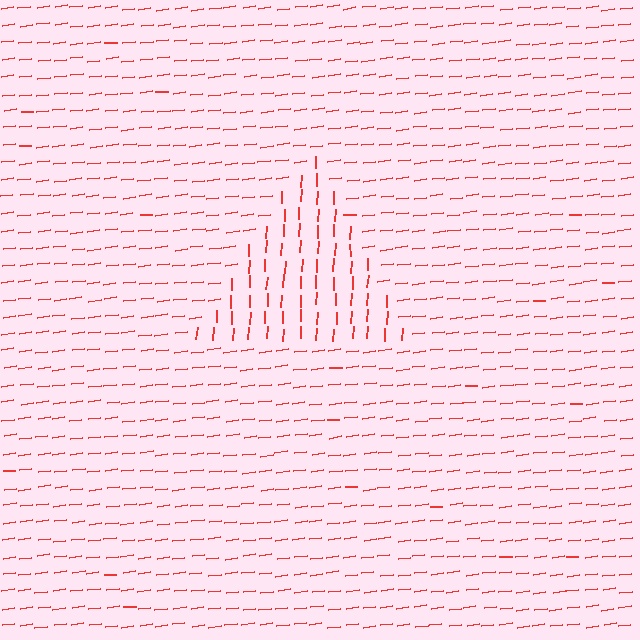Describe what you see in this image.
The image is filled with small red line segments. A triangle region in the image has lines oriented differently from the surrounding lines, creating a visible texture boundary.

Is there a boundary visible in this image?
Yes, there is a texture boundary formed by a change in line orientation.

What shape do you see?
I see a triangle.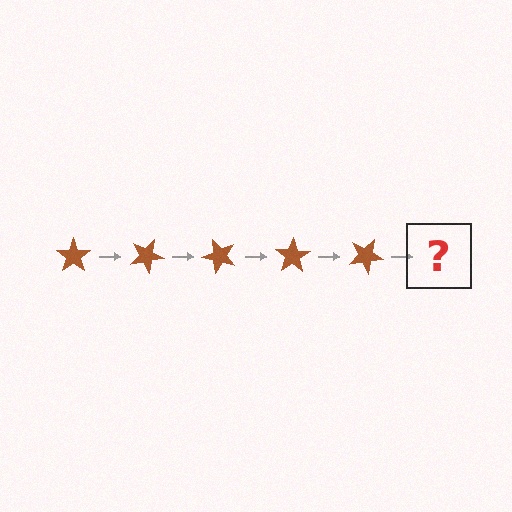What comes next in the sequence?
The next element should be a brown star rotated 125 degrees.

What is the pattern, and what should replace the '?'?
The pattern is that the star rotates 25 degrees each step. The '?' should be a brown star rotated 125 degrees.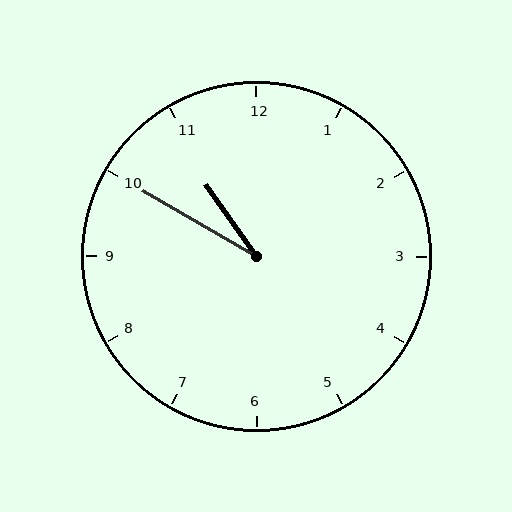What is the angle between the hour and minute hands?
Approximately 25 degrees.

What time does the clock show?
10:50.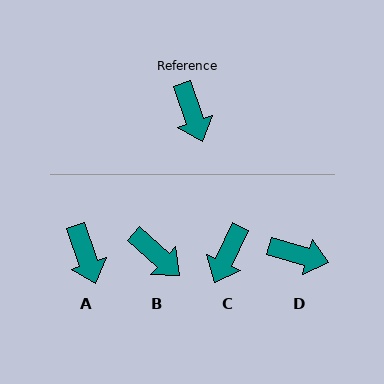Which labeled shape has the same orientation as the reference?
A.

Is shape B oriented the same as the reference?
No, it is off by about 29 degrees.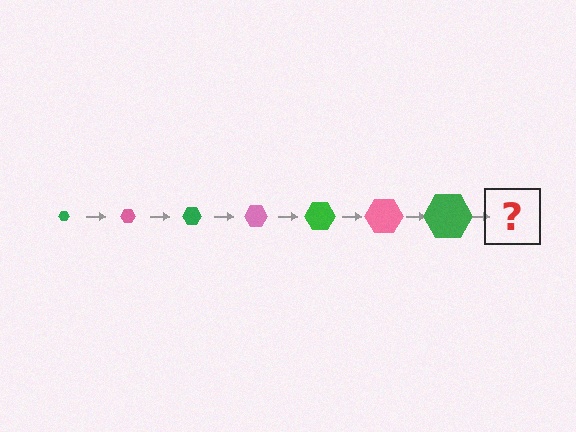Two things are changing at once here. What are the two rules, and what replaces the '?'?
The two rules are that the hexagon grows larger each step and the color cycles through green and pink. The '?' should be a pink hexagon, larger than the previous one.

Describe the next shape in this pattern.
It should be a pink hexagon, larger than the previous one.